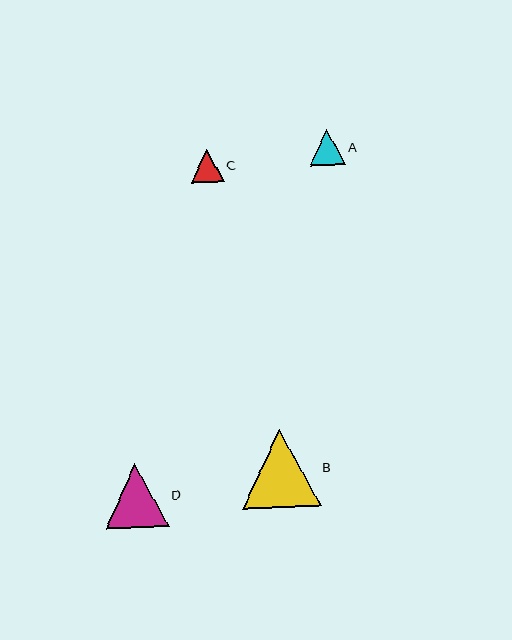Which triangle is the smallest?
Triangle C is the smallest with a size of approximately 33 pixels.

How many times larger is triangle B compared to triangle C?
Triangle B is approximately 2.4 times the size of triangle C.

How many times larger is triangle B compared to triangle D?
Triangle B is approximately 1.2 times the size of triangle D.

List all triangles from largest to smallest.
From largest to smallest: B, D, A, C.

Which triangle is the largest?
Triangle B is the largest with a size of approximately 79 pixels.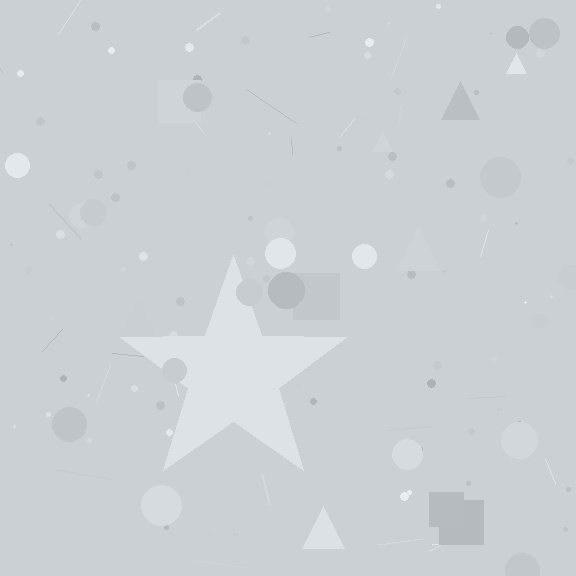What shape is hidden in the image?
A star is hidden in the image.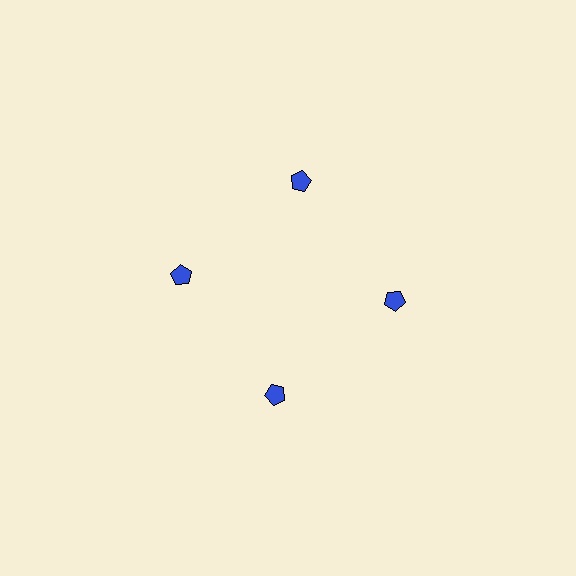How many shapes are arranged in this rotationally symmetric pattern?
There are 4 shapes, arranged in 4 groups of 1.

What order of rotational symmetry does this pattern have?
This pattern has 4-fold rotational symmetry.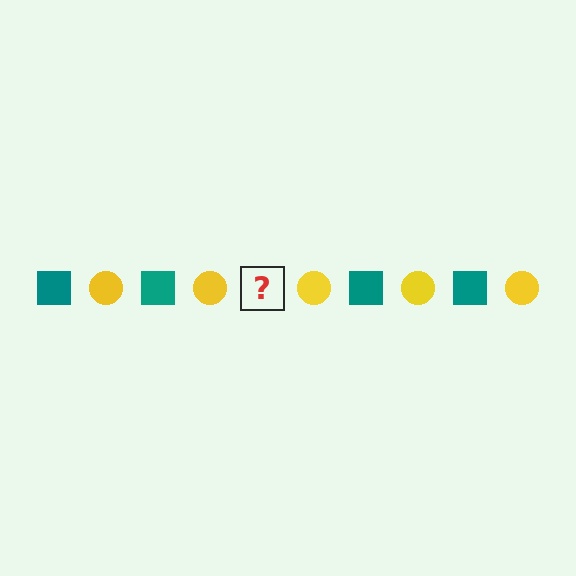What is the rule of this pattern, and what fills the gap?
The rule is that the pattern alternates between teal square and yellow circle. The gap should be filled with a teal square.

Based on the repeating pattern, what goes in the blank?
The blank should be a teal square.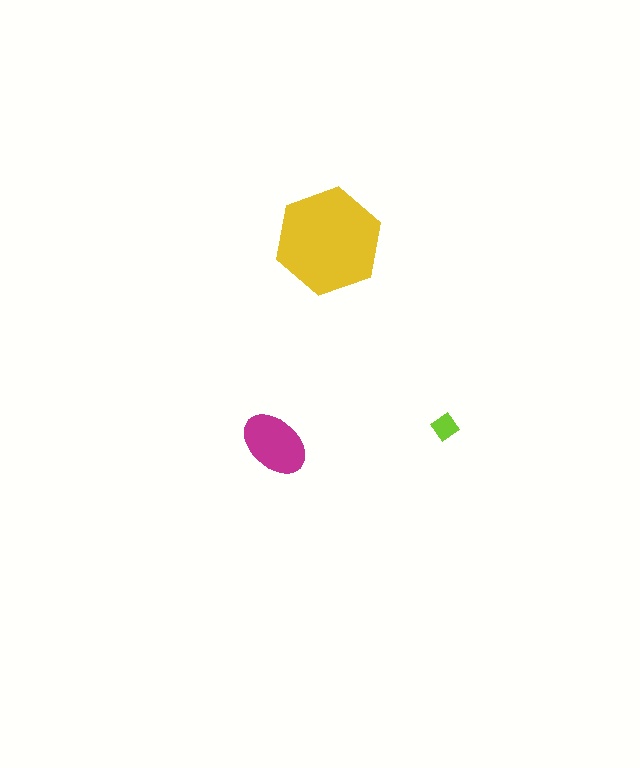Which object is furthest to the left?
The magenta ellipse is leftmost.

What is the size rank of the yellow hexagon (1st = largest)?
1st.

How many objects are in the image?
There are 3 objects in the image.